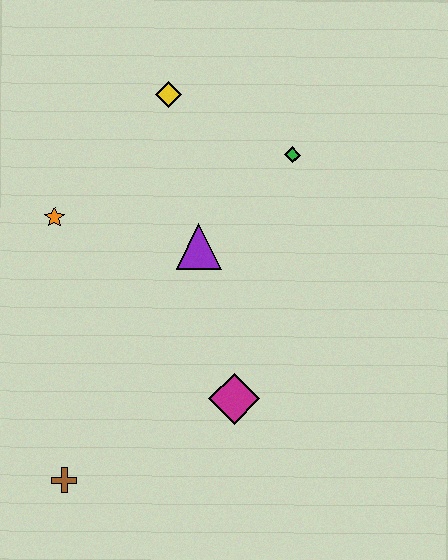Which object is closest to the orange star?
The purple triangle is closest to the orange star.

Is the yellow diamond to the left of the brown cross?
No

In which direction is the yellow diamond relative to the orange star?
The yellow diamond is above the orange star.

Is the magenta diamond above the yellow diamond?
No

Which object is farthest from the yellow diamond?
The brown cross is farthest from the yellow diamond.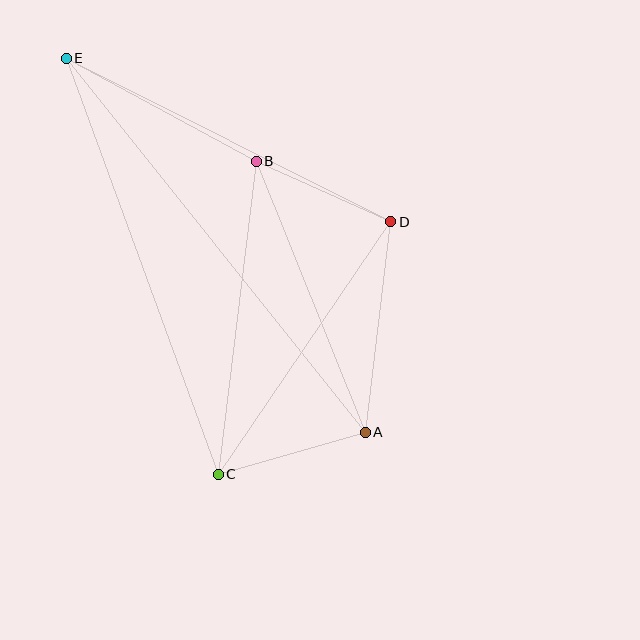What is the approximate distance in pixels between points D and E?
The distance between D and E is approximately 364 pixels.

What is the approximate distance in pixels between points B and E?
The distance between B and E is approximately 216 pixels.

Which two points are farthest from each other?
Points A and E are farthest from each other.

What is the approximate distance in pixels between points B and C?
The distance between B and C is approximately 315 pixels.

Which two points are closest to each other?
Points B and D are closest to each other.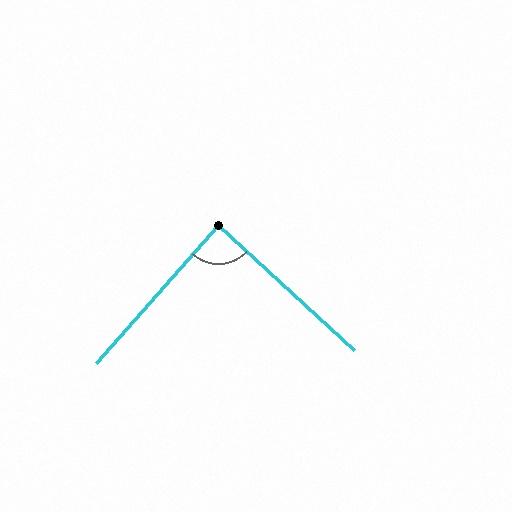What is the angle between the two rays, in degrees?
Approximately 89 degrees.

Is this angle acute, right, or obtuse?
It is approximately a right angle.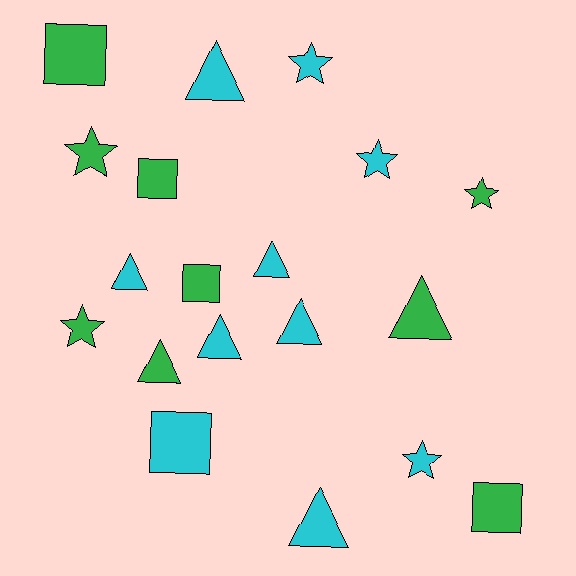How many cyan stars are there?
There are 3 cyan stars.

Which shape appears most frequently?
Triangle, with 8 objects.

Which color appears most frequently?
Cyan, with 10 objects.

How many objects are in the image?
There are 19 objects.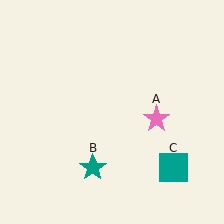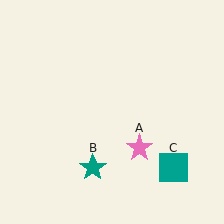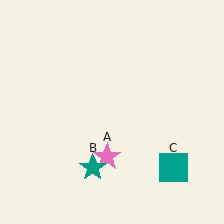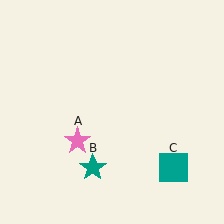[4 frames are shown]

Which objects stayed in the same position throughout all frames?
Teal star (object B) and teal square (object C) remained stationary.